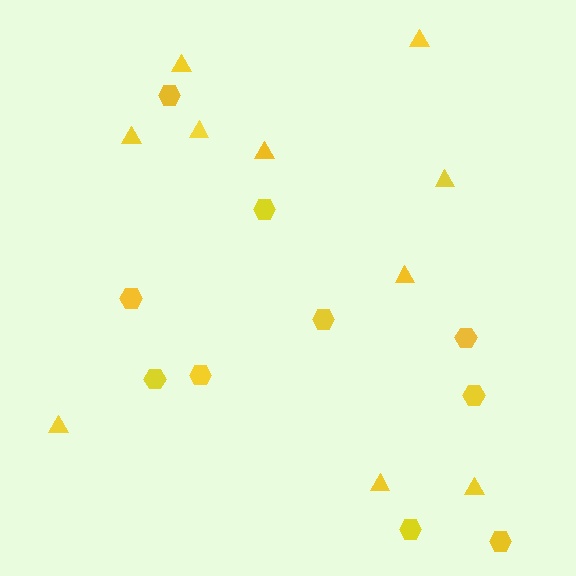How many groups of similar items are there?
There are 2 groups: one group of triangles (10) and one group of hexagons (10).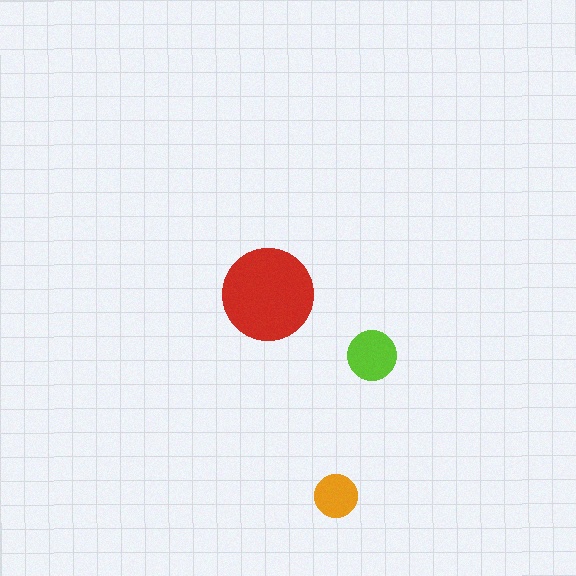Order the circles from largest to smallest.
the red one, the lime one, the orange one.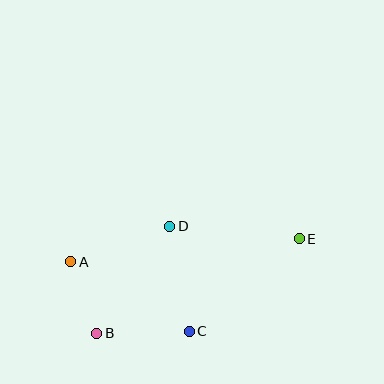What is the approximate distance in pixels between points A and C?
The distance between A and C is approximately 137 pixels.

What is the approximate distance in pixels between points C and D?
The distance between C and D is approximately 107 pixels.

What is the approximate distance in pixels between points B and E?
The distance between B and E is approximately 223 pixels.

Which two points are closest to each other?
Points A and B are closest to each other.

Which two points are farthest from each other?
Points A and E are farthest from each other.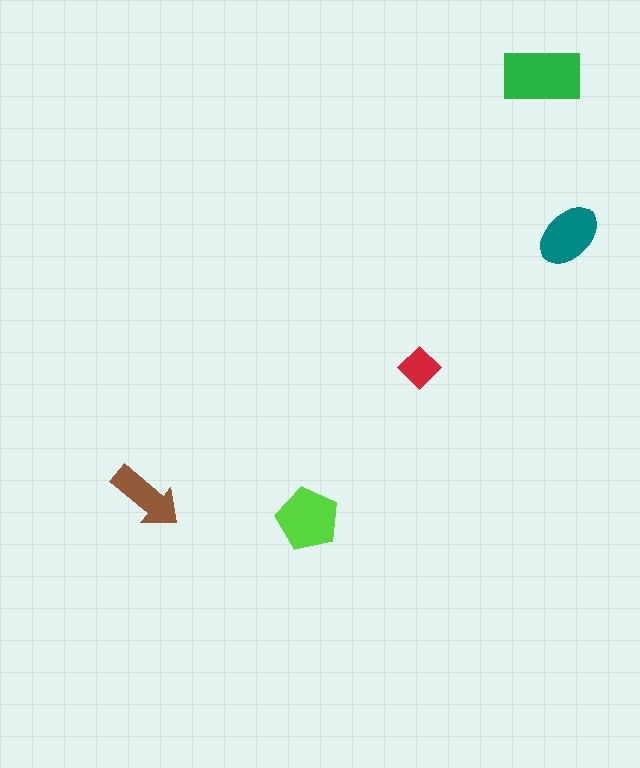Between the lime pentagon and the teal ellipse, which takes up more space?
The lime pentagon.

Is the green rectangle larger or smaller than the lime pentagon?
Larger.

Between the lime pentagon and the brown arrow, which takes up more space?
The lime pentagon.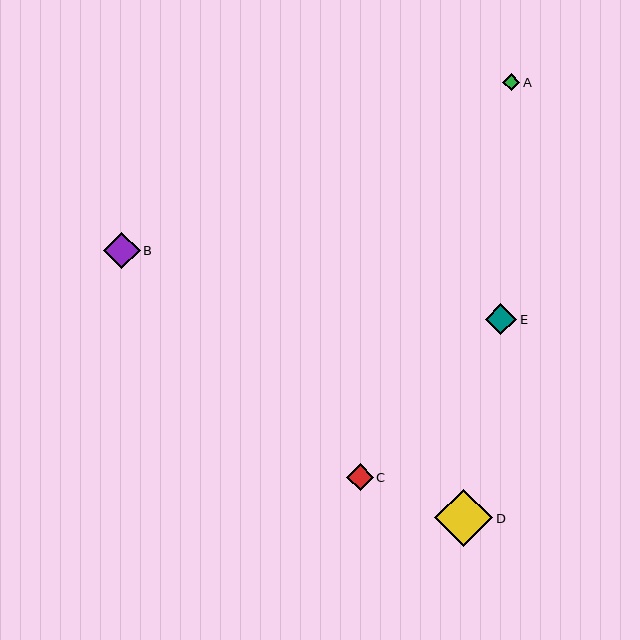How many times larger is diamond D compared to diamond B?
Diamond D is approximately 1.6 times the size of diamond B.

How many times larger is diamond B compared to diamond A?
Diamond B is approximately 2.1 times the size of diamond A.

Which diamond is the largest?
Diamond D is the largest with a size of approximately 58 pixels.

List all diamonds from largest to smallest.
From largest to smallest: D, B, E, C, A.